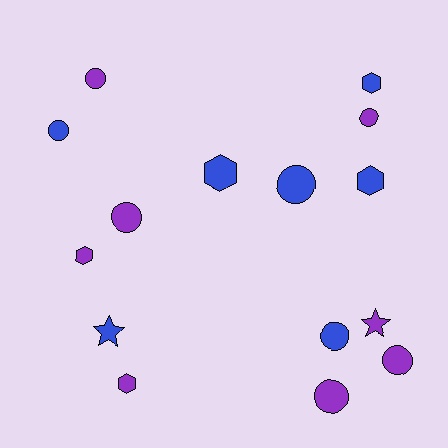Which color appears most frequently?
Purple, with 8 objects.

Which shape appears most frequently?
Circle, with 8 objects.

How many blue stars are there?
There is 1 blue star.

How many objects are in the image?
There are 15 objects.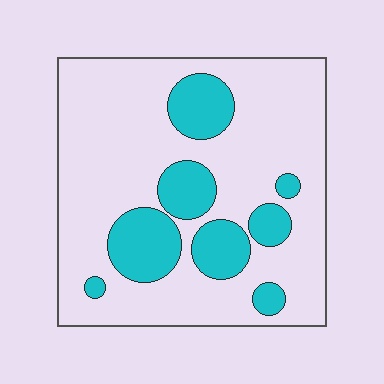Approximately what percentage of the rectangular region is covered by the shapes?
Approximately 25%.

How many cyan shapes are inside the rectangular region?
8.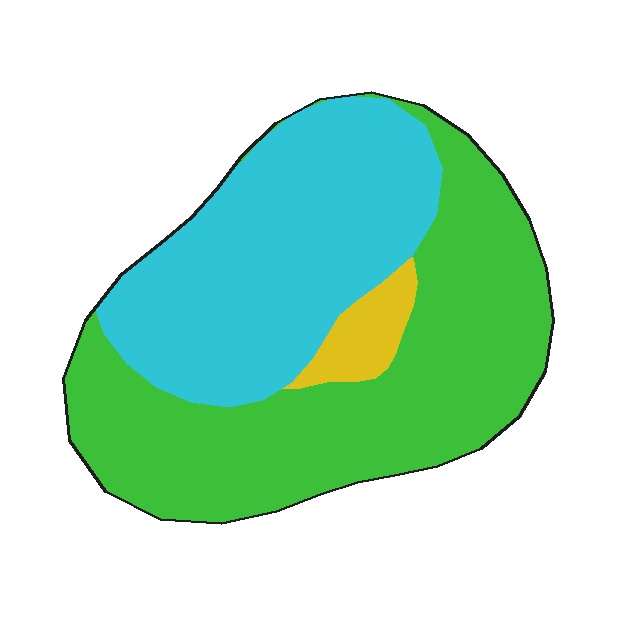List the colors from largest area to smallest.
From largest to smallest: green, cyan, yellow.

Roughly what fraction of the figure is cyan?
Cyan takes up about two fifths (2/5) of the figure.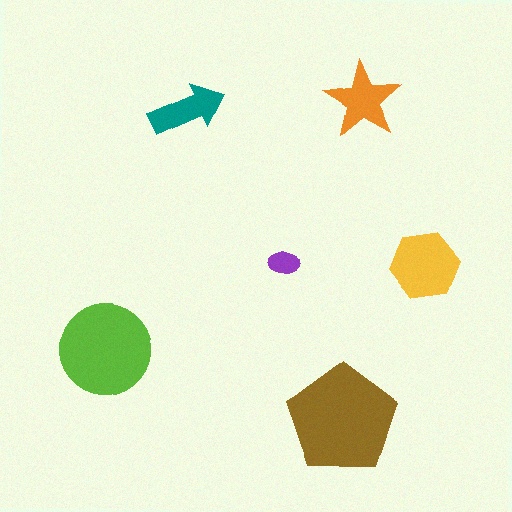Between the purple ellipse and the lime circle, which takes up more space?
The lime circle.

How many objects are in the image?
There are 6 objects in the image.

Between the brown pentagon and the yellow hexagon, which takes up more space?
The brown pentagon.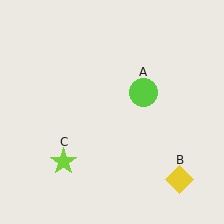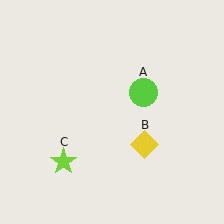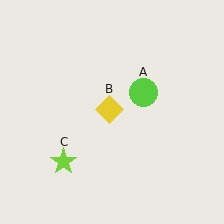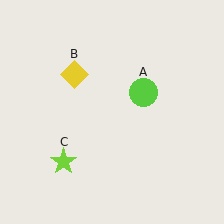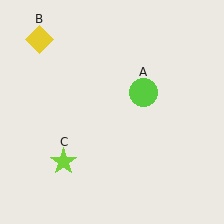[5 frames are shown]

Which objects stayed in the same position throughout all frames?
Lime circle (object A) and lime star (object C) remained stationary.